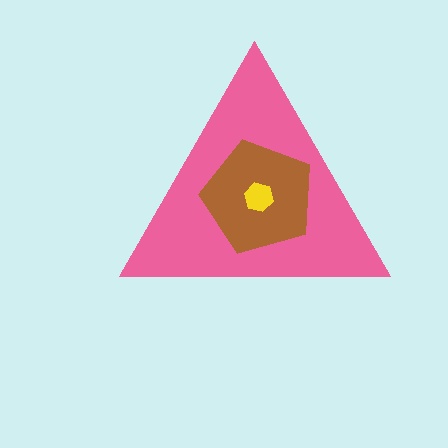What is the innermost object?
The yellow hexagon.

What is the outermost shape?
The pink triangle.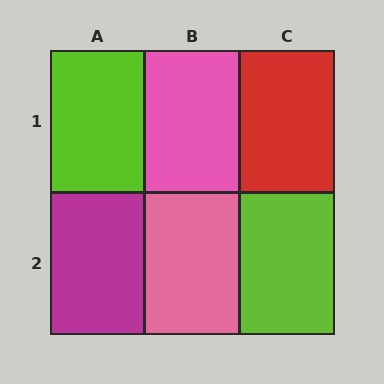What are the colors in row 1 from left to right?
Lime, pink, red.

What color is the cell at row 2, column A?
Magenta.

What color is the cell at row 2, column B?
Pink.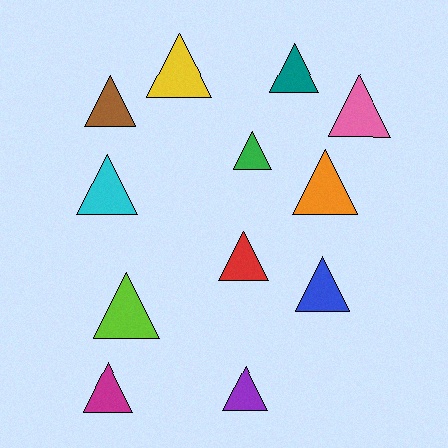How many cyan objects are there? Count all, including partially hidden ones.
There is 1 cyan object.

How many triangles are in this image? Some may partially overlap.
There are 12 triangles.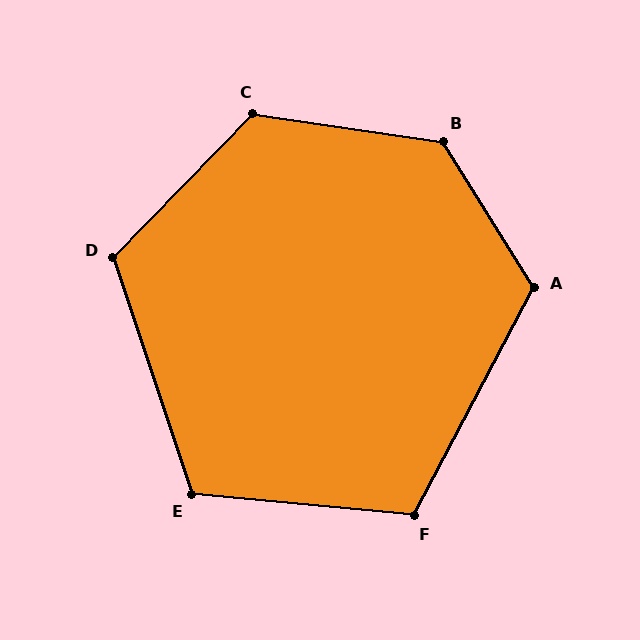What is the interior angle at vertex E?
Approximately 114 degrees (obtuse).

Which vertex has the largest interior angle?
B, at approximately 130 degrees.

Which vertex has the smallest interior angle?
F, at approximately 112 degrees.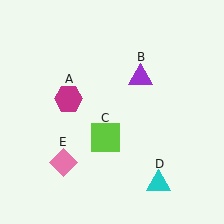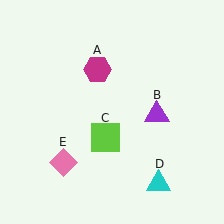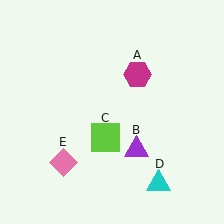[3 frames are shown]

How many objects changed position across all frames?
2 objects changed position: magenta hexagon (object A), purple triangle (object B).